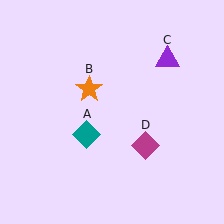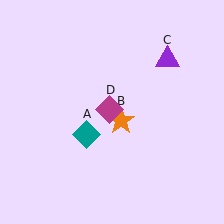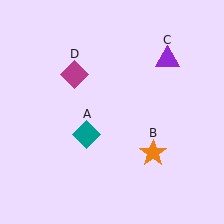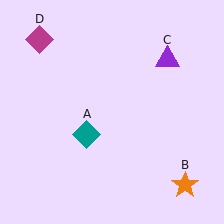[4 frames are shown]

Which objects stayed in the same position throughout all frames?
Teal diamond (object A) and purple triangle (object C) remained stationary.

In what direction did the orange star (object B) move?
The orange star (object B) moved down and to the right.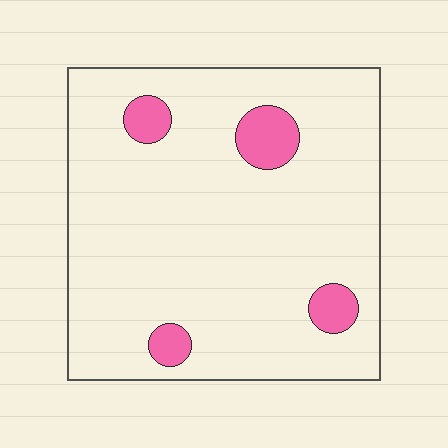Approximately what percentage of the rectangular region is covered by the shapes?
Approximately 10%.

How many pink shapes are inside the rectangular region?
4.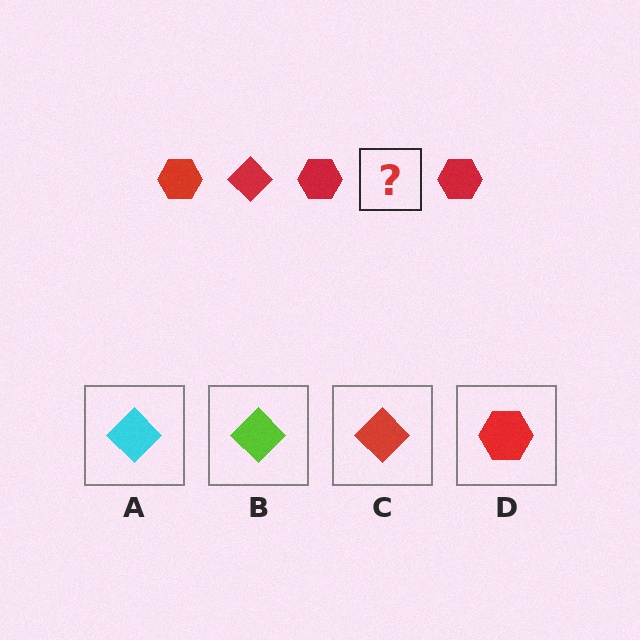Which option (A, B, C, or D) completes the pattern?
C.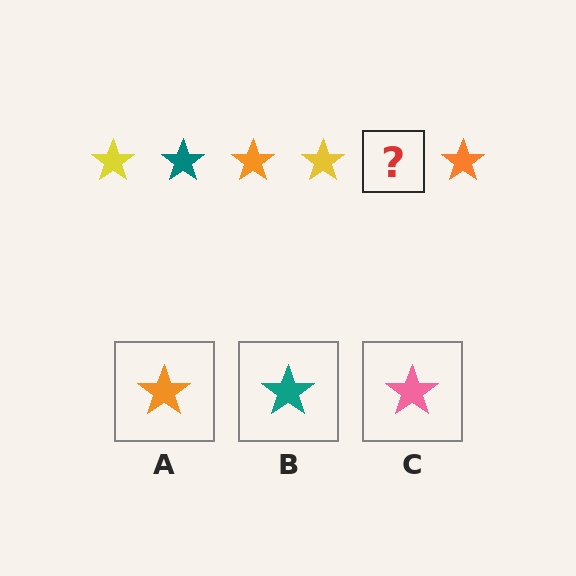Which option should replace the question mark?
Option B.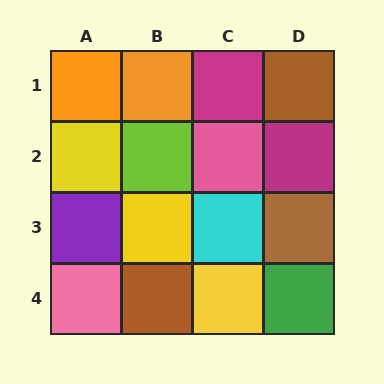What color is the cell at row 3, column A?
Purple.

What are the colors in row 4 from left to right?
Pink, brown, yellow, green.